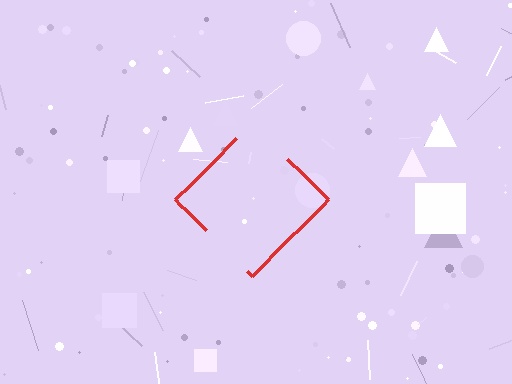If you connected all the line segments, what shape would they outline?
They would outline a diamond.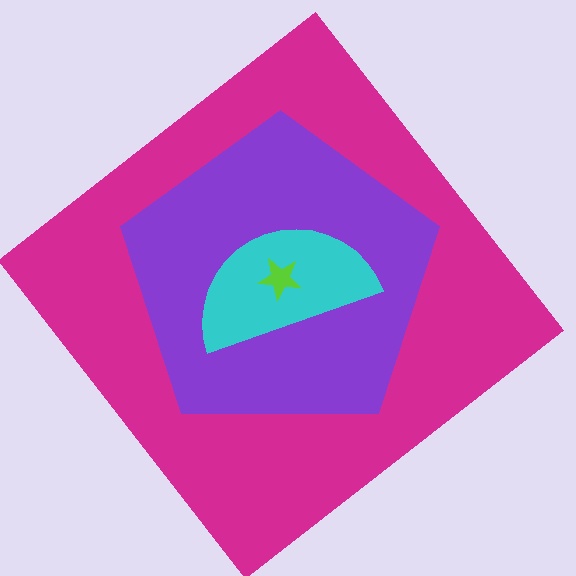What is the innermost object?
The lime star.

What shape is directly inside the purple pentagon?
The cyan semicircle.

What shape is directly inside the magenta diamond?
The purple pentagon.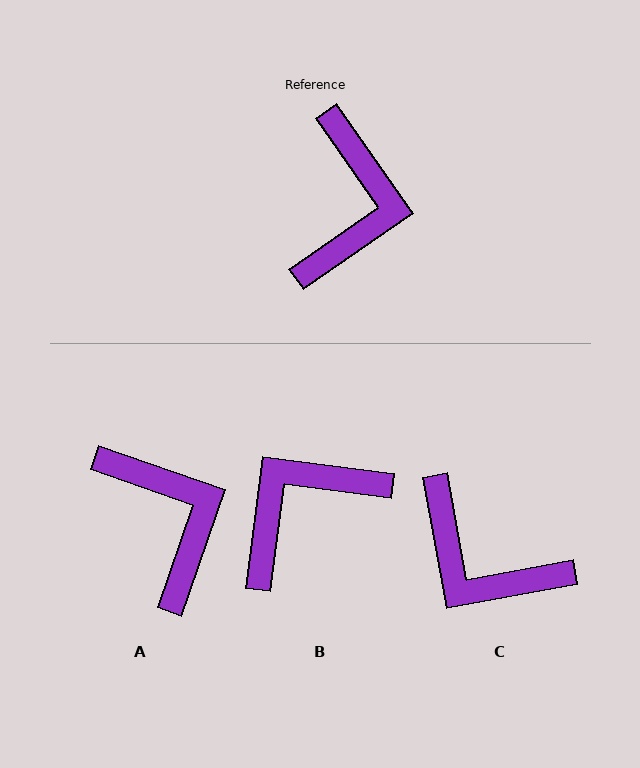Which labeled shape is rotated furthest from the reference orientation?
B, about 138 degrees away.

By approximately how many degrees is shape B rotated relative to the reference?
Approximately 138 degrees counter-clockwise.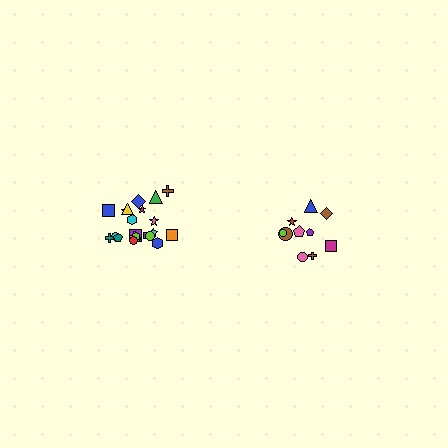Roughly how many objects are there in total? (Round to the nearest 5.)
Roughly 30 objects in total.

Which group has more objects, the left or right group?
The left group.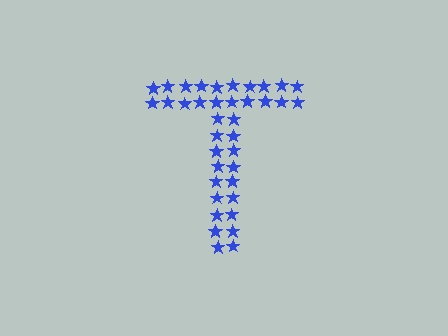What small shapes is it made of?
It is made of small stars.